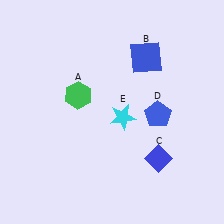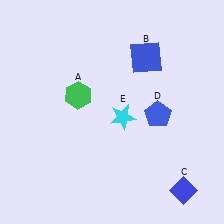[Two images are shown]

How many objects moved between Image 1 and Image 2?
1 object moved between the two images.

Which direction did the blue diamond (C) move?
The blue diamond (C) moved down.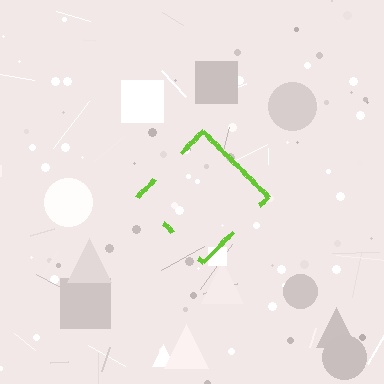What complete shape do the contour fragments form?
The contour fragments form a diamond.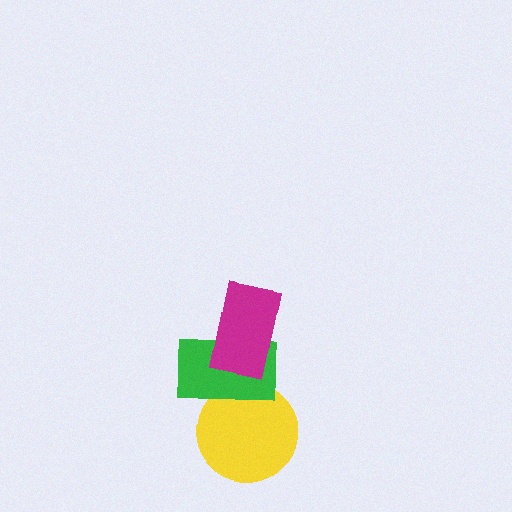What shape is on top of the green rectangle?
The magenta rectangle is on top of the green rectangle.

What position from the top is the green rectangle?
The green rectangle is 2nd from the top.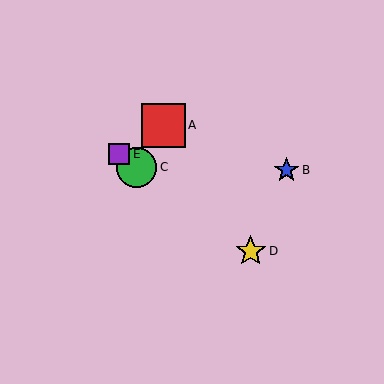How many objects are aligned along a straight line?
3 objects (C, D, E) are aligned along a straight line.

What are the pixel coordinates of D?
Object D is at (251, 251).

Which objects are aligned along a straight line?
Objects C, D, E are aligned along a straight line.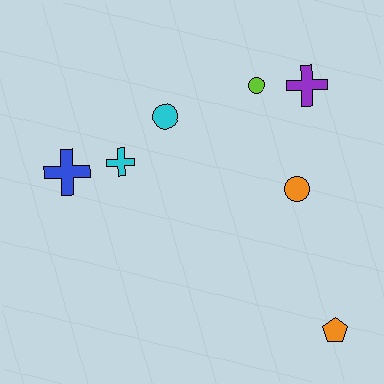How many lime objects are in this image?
There is 1 lime object.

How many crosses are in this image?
There are 3 crosses.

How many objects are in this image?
There are 7 objects.